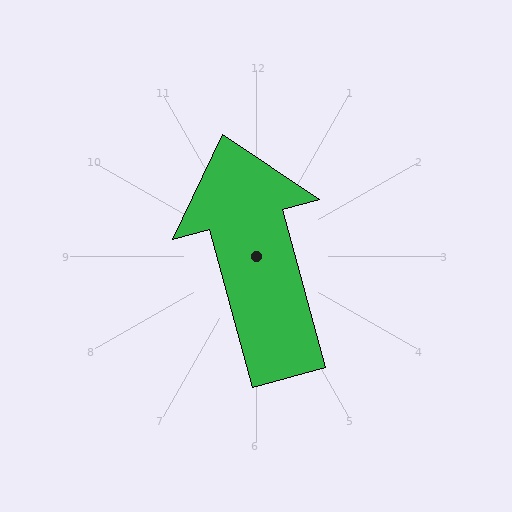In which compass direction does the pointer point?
North.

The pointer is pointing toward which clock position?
Roughly 11 o'clock.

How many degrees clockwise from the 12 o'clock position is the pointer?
Approximately 345 degrees.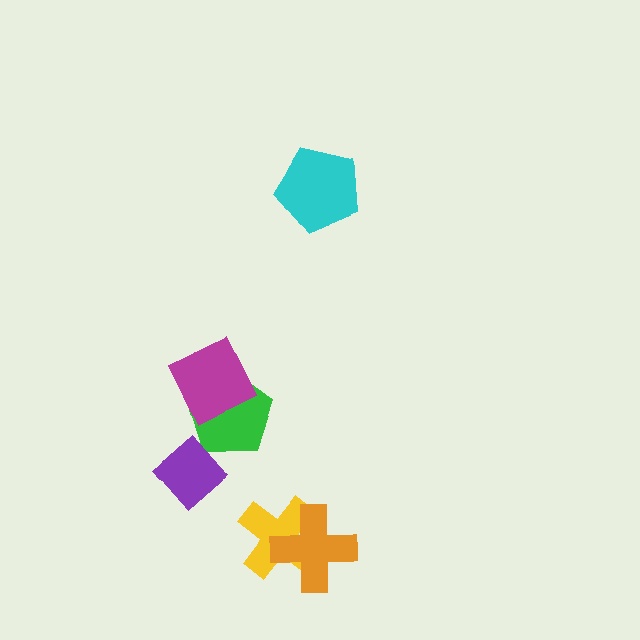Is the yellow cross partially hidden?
Yes, it is partially covered by another shape.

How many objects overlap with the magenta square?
1 object overlaps with the magenta square.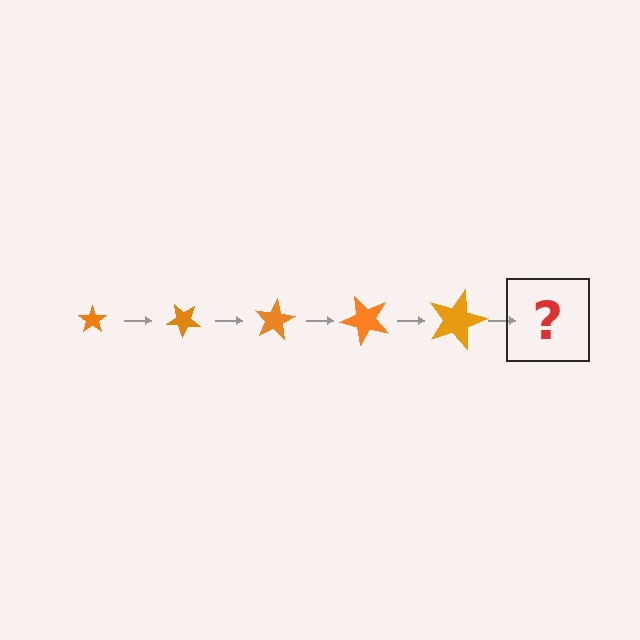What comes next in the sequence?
The next element should be a star, larger than the previous one and rotated 200 degrees from the start.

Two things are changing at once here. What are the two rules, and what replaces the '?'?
The two rules are that the star grows larger each step and it rotates 40 degrees each step. The '?' should be a star, larger than the previous one and rotated 200 degrees from the start.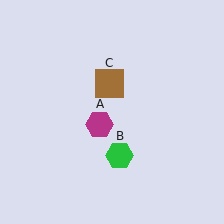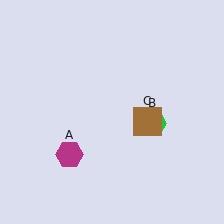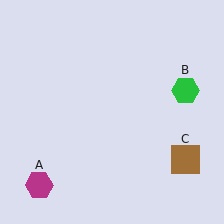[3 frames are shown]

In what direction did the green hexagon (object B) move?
The green hexagon (object B) moved up and to the right.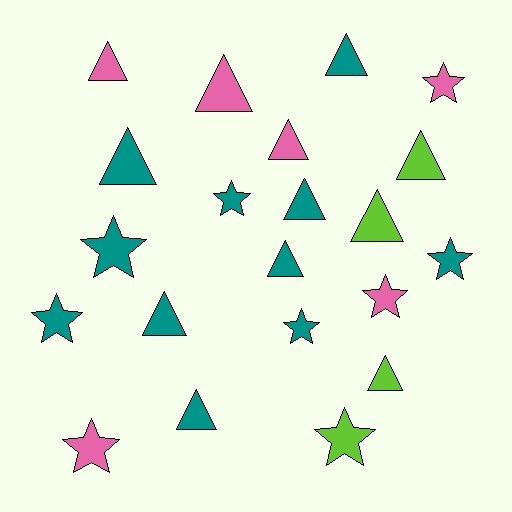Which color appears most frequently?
Teal, with 11 objects.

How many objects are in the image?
There are 21 objects.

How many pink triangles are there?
There are 3 pink triangles.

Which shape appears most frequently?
Triangle, with 12 objects.